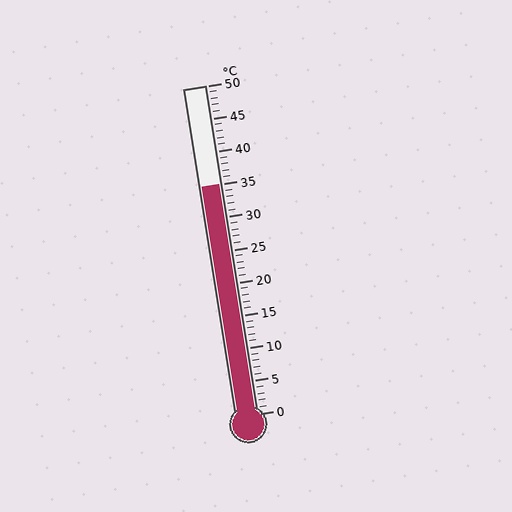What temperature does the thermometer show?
The thermometer shows approximately 35°C.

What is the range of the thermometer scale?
The thermometer scale ranges from 0°C to 50°C.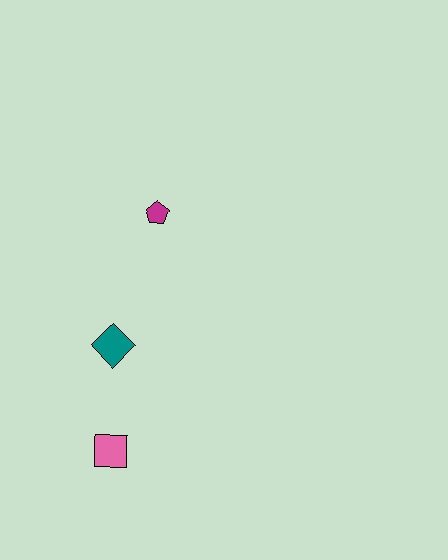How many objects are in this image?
There are 3 objects.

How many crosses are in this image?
There are no crosses.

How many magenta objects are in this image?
There is 1 magenta object.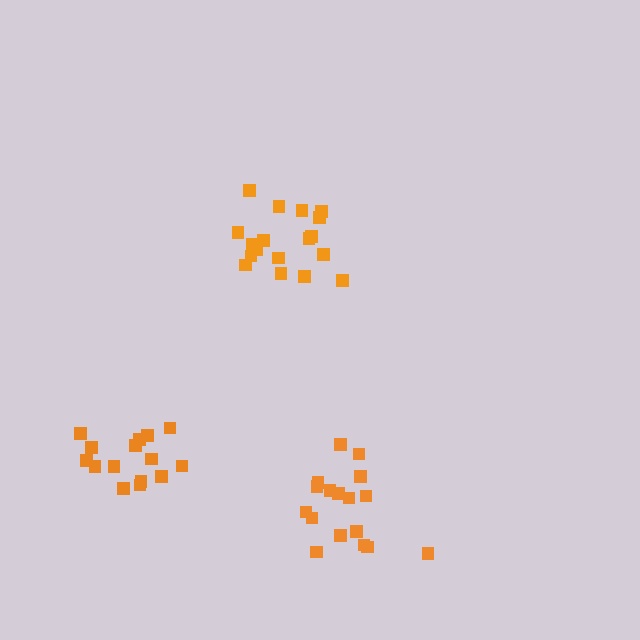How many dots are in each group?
Group 1: 15 dots, Group 2: 18 dots, Group 3: 18 dots (51 total).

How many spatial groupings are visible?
There are 3 spatial groupings.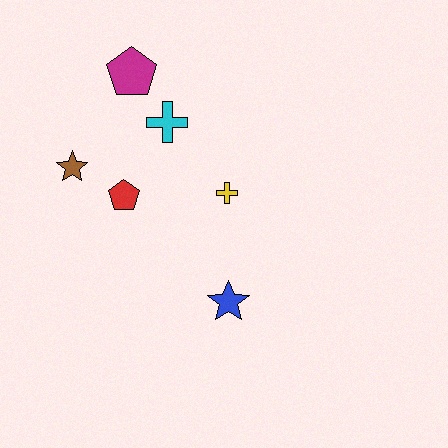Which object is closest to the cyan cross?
The magenta pentagon is closest to the cyan cross.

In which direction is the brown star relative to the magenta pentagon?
The brown star is below the magenta pentagon.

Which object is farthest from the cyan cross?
The blue star is farthest from the cyan cross.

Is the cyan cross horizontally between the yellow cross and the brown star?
Yes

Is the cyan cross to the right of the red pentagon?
Yes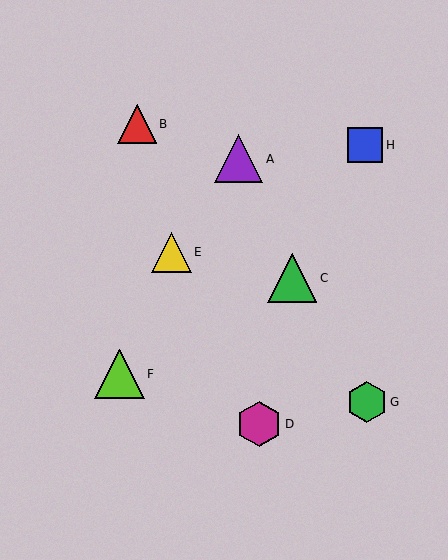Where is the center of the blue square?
The center of the blue square is at (365, 145).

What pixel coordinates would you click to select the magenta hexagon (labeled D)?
Click at (259, 424) to select the magenta hexagon D.